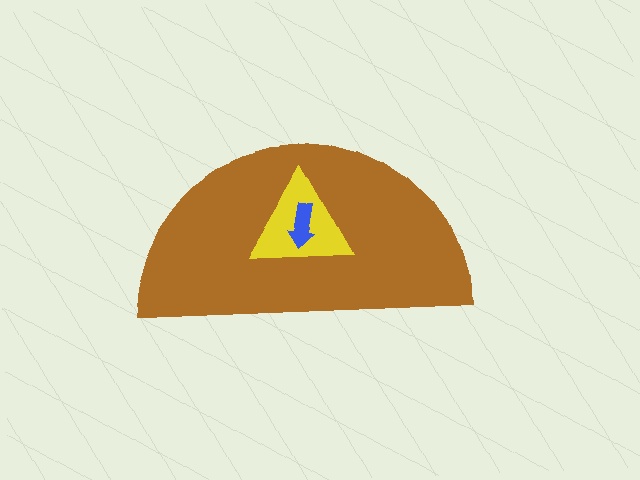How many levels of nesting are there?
3.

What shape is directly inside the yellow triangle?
The blue arrow.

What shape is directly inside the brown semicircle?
The yellow triangle.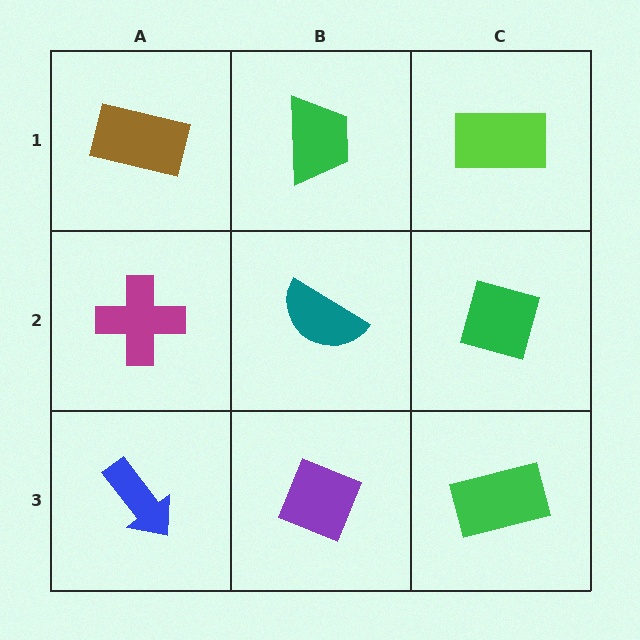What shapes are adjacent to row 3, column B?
A teal semicircle (row 2, column B), a blue arrow (row 3, column A), a green rectangle (row 3, column C).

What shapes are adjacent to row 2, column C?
A lime rectangle (row 1, column C), a green rectangle (row 3, column C), a teal semicircle (row 2, column B).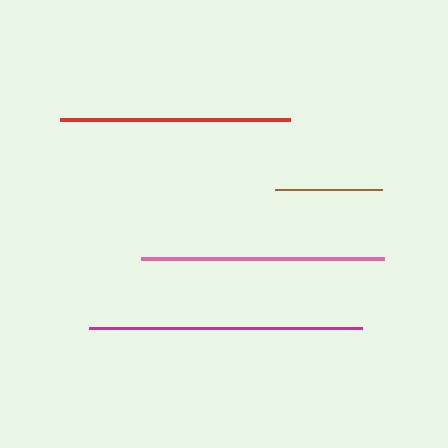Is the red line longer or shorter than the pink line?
The pink line is longer than the red line.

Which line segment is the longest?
The magenta line is the longest at approximately 273 pixels.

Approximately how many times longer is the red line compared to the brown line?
The red line is approximately 2.1 times the length of the brown line.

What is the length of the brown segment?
The brown segment is approximately 107 pixels long.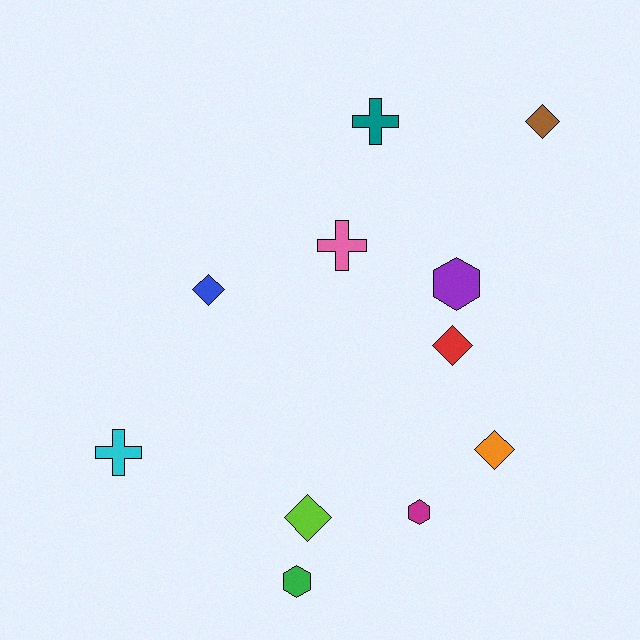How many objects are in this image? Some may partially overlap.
There are 11 objects.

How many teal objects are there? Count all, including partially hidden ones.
There is 1 teal object.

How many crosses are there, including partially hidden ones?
There are 3 crosses.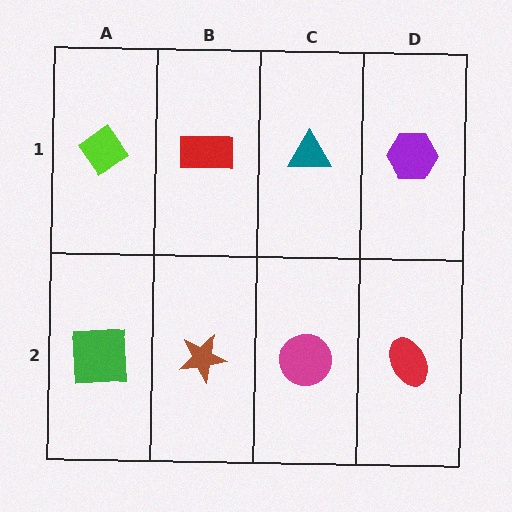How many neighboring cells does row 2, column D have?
2.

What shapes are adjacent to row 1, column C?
A magenta circle (row 2, column C), a red rectangle (row 1, column B), a purple hexagon (row 1, column D).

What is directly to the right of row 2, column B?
A magenta circle.